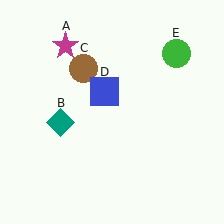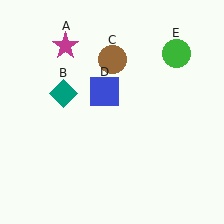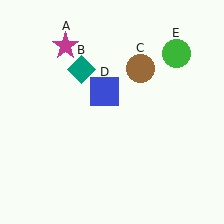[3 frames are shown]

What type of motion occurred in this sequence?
The teal diamond (object B), brown circle (object C) rotated clockwise around the center of the scene.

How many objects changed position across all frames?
2 objects changed position: teal diamond (object B), brown circle (object C).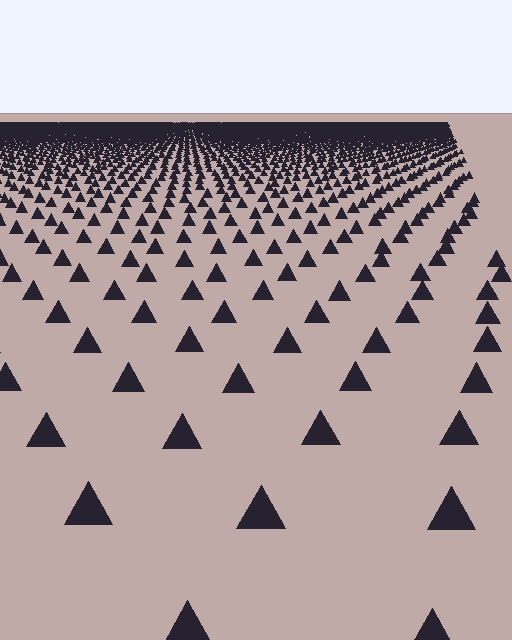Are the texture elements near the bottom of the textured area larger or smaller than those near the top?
Larger. Near the bottom, elements are closer to the viewer and appear at a bigger on-screen size.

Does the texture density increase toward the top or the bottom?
Density increases toward the top.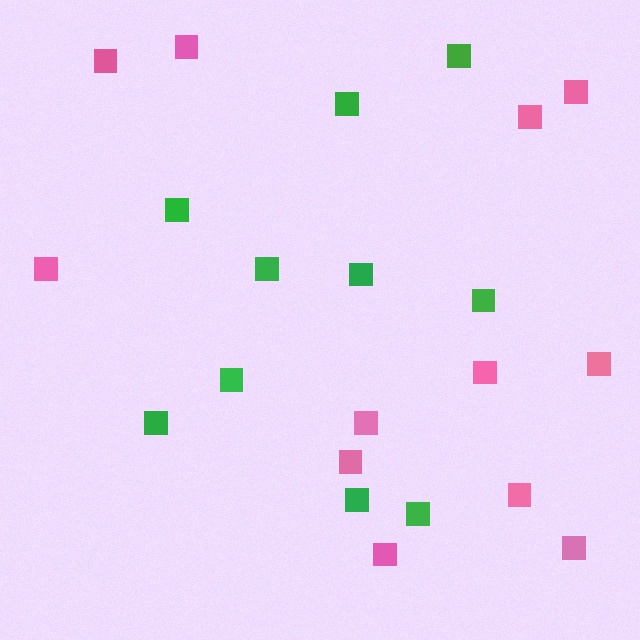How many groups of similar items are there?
There are 2 groups: one group of green squares (10) and one group of pink squares (12).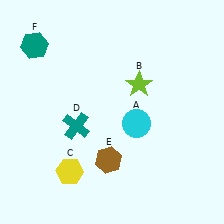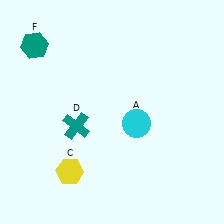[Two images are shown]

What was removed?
The brown hexagon (E), the lime star (B) were removed in Image 2.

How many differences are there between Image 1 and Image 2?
There are 2 differences between the two images.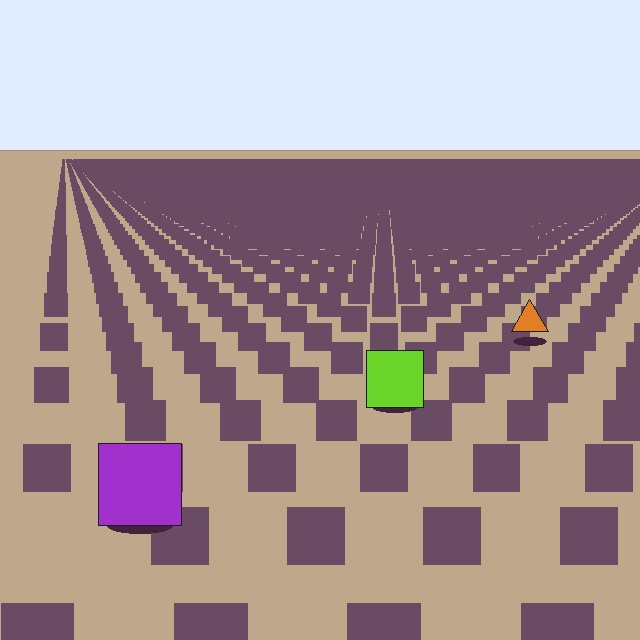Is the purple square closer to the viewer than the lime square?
Yes. The purple square is closer — you can tell from the texture gradient: the ground texture is coarser near it.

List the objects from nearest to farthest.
From nearest to farthest: the purple square, the lime square, the orange triangle.